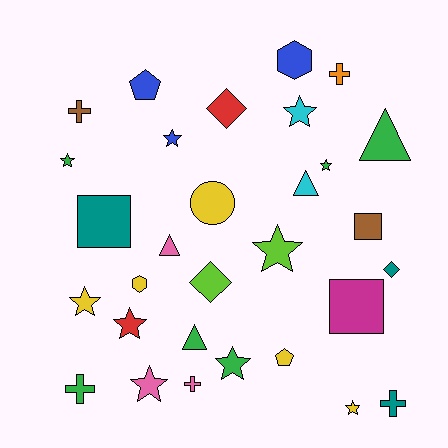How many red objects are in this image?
There are 2 red objects.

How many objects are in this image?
There are 30 objects.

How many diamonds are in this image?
There are 3 diamonds.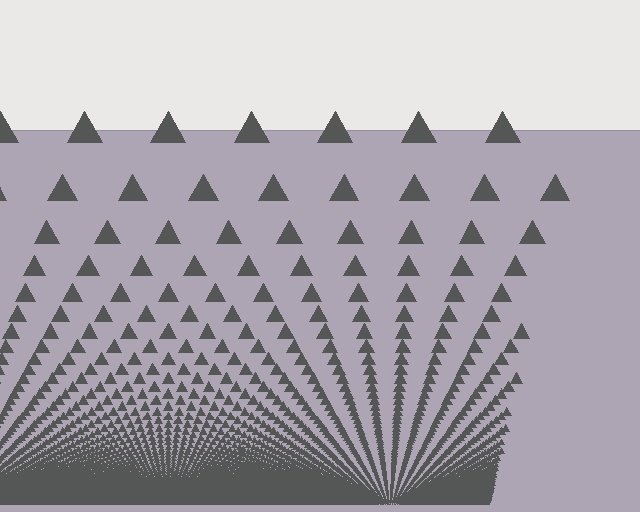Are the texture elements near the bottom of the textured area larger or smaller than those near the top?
Smaller. The gradient is inverted — elements near the bottom are smaller and denser.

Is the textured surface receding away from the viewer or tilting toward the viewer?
The surface appears to tilt toward the viewer. Texture elements get larger and sparser toward the top.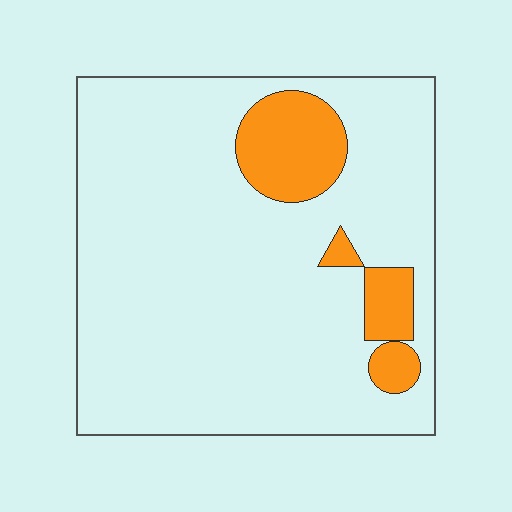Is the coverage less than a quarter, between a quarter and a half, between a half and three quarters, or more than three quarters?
Less than a quarter.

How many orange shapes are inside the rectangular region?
4.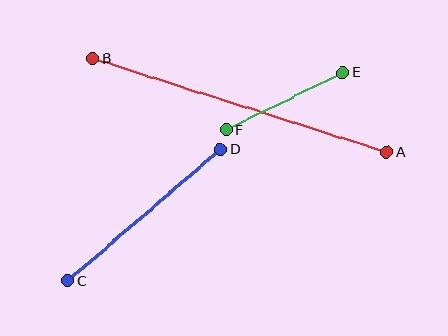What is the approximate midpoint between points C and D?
The midpoint is at approximately (144, 215) pixels.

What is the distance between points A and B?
The distance is approximately 309 pixels.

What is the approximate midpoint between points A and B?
The midpoint is at approximately (239, 105) pixels.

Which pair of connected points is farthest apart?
Points A and B are farthest apart.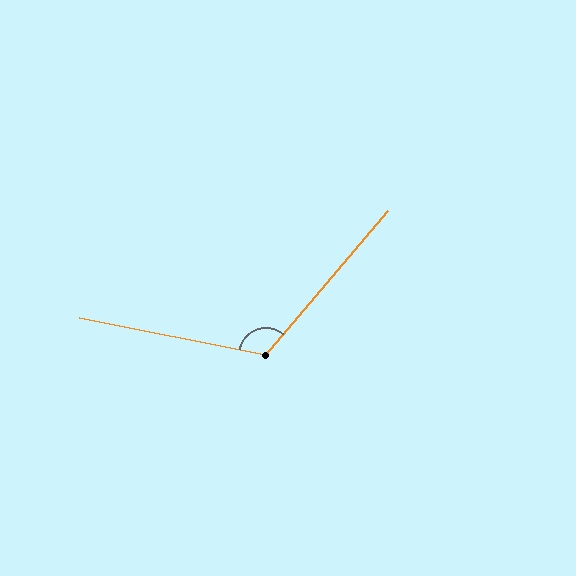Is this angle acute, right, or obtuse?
It is obtuse.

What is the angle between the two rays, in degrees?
Approximately 119 degrees.